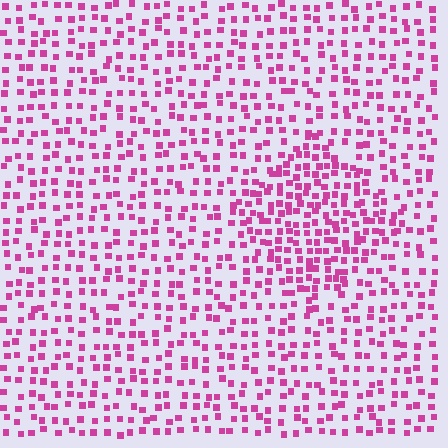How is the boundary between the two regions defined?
The boundary is defined by a change in element density (approximately 1.7x ratio). All elements are the same color, size, and shape.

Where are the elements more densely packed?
The elements are more densely packed inside the diamond boundary.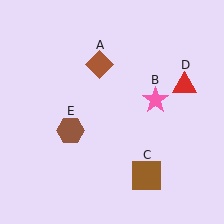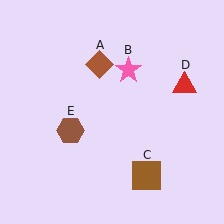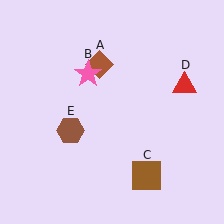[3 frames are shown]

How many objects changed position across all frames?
1 object changed position: pink star (object B).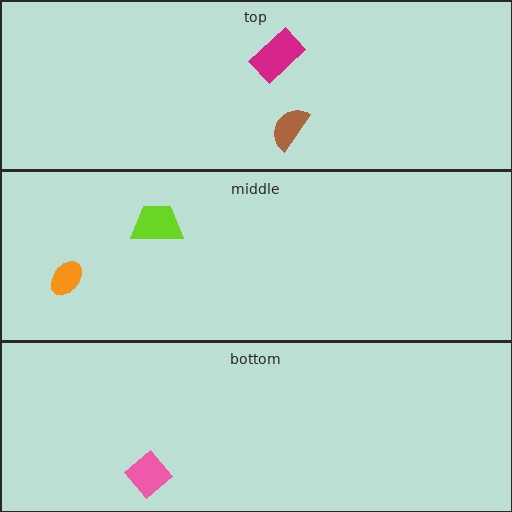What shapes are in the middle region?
The lime trapezoid, the orange ellipse.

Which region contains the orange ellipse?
The middle region.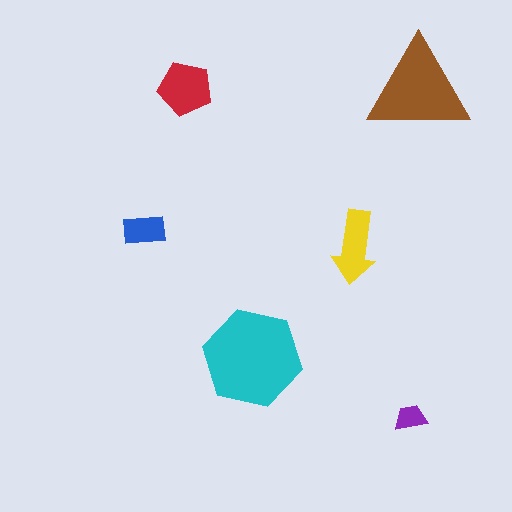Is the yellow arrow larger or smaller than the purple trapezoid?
Larger.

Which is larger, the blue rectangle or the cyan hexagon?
The cyan hexagon.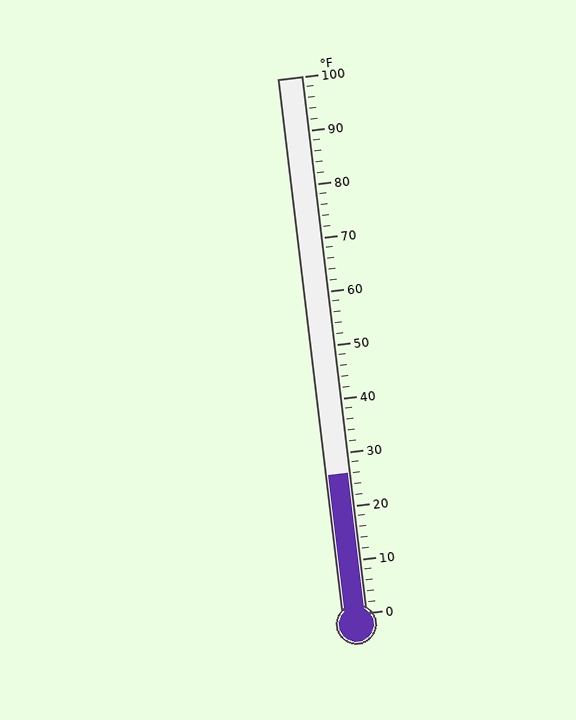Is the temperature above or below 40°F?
The temperature is below 40°F.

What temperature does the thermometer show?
The thermometer shows approximately 26°F.